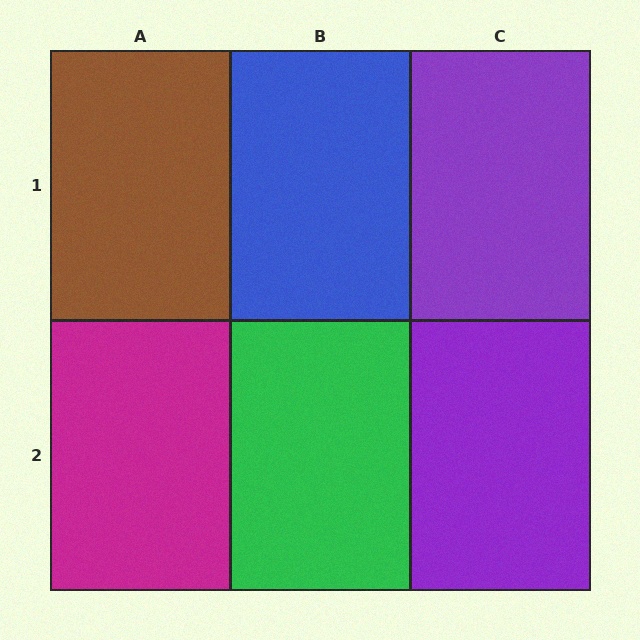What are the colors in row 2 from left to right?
Magenta, green, purple.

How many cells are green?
1 cell is green.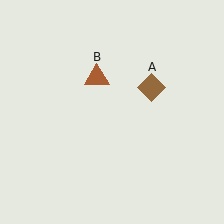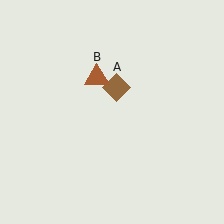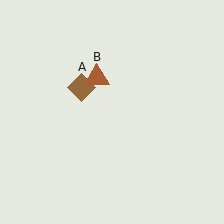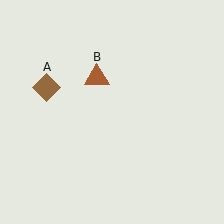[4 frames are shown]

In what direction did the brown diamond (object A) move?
The brown diamond (object A) moved left.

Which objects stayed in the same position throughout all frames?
Brown triangle (object B) remained stationary.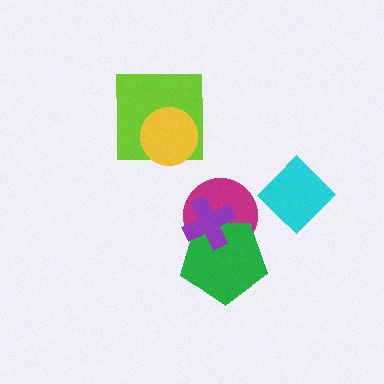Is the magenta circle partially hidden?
Yes, it is partially covered by another shape.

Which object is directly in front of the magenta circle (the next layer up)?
The green pentagon is directly in front of the magenta circle.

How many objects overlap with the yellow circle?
1 object overlaps with the yellow circle.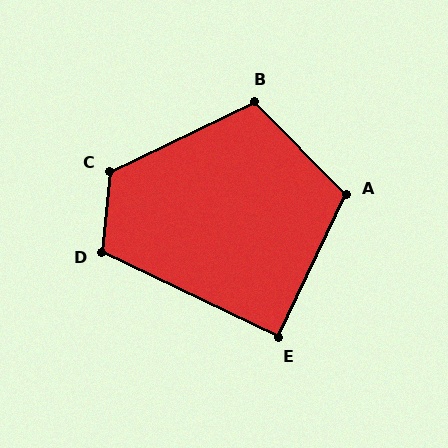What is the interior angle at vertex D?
Approximately 110 degrees (obtuse).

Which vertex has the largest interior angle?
C, at approximately 121 degrees.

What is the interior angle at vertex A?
Approximately 110 degrees (obtuse).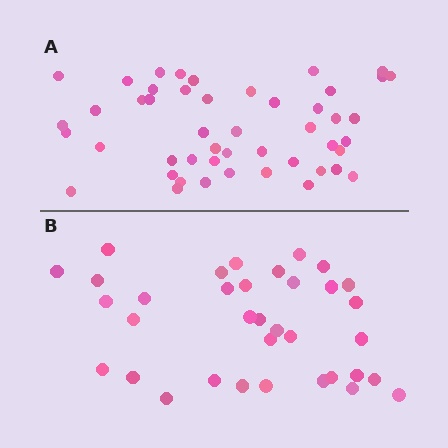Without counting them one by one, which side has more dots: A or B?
Region A (the top region) has more dots.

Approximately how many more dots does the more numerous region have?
Region A has approximately 15 more dots than region B.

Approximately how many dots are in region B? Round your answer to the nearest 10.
About 40 dots. (The exact count is 35, which rounds to 40.)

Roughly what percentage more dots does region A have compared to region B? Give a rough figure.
About 35% more.